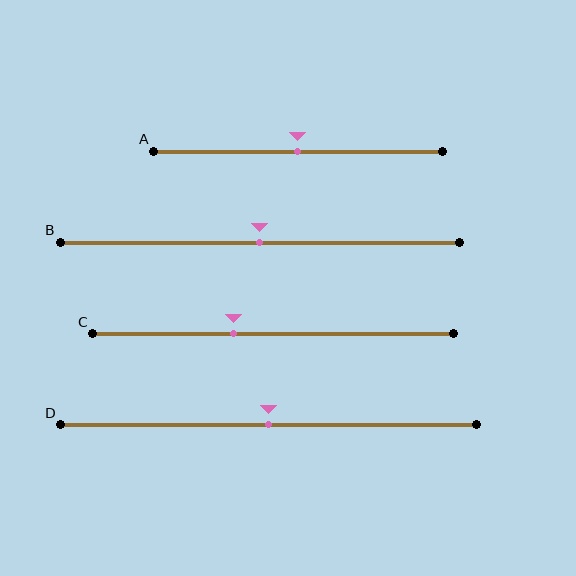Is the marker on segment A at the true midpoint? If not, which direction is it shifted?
Yes, the marker on segment A is at the true midpoint.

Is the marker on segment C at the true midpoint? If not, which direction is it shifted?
No, the marker on segment C is shifted to the left by about 11% of the segment length.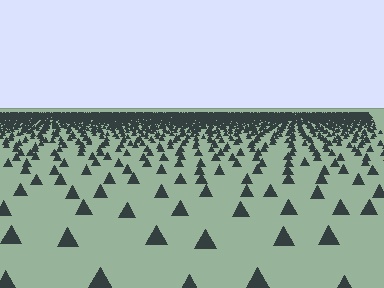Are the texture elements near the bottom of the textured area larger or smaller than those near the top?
Larger. Near the bottom, elements are closer to the viewer and appear at a bigger on-screen size.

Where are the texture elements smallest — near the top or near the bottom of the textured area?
Near the top.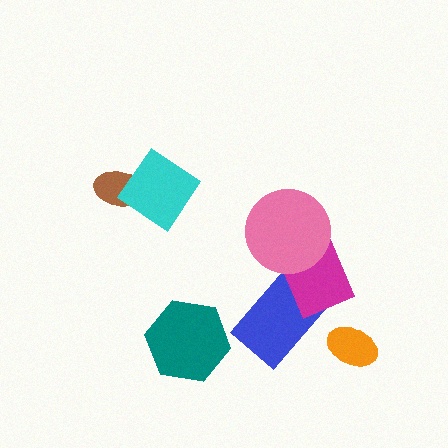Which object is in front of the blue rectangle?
The magenta rectangle is in front of the blue rectangle.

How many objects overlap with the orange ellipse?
0 objects overlap with the orange ellipse.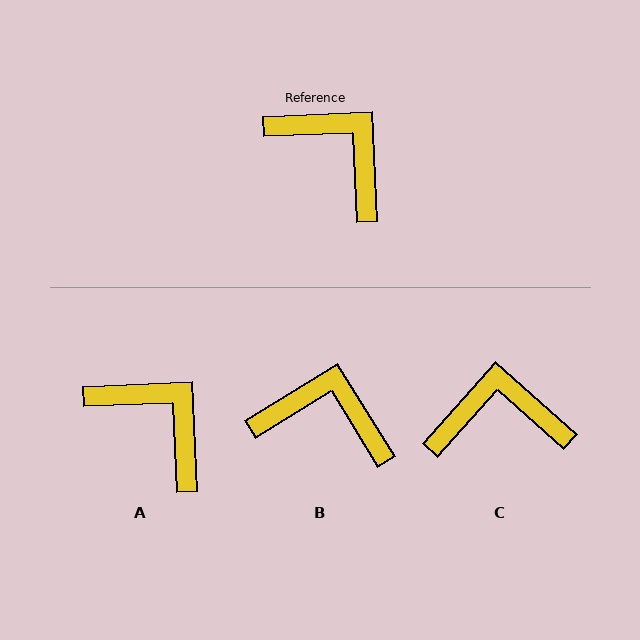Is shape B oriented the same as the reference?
No, it is off by about 29 degrees.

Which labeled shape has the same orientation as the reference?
A.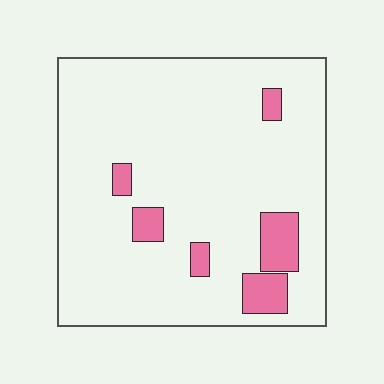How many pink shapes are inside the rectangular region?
6.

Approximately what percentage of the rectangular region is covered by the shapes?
Approximately 10%.